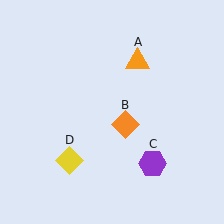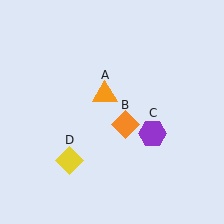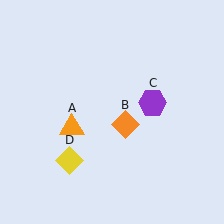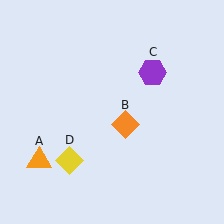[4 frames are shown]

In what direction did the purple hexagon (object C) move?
The purple hexagon (object C) moved up.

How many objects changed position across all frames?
2 objects changed position: orange triangle (object A), purple hexagon (object C).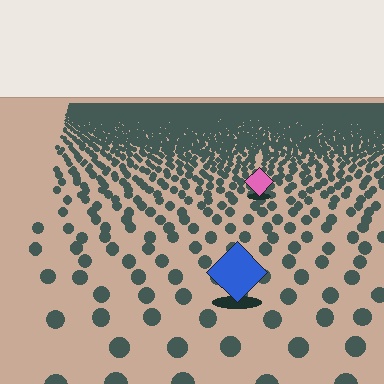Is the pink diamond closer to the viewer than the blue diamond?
No. The blue diamond is closer — you can tell from the texture gradient: the ground texture is coarser near it.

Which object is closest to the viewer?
The blue diamond is closest. The texture marks near it are larger and more spread out.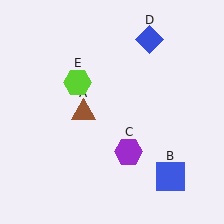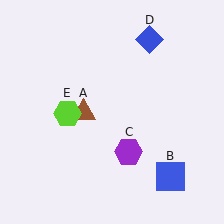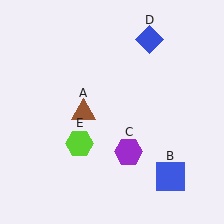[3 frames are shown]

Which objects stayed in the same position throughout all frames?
Brown triangle (object A) and blue square (object B) and purple hexagon (object C) and blue diamond (object D) remained stationary.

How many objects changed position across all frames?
1 object changed position: lime hexagon (object E).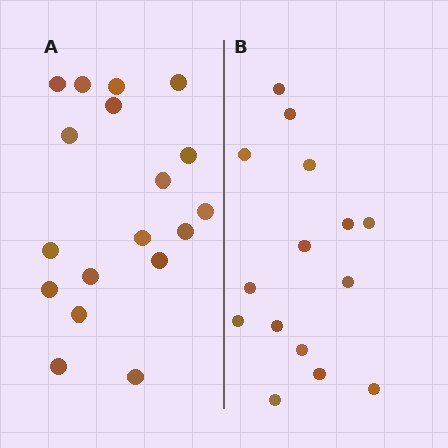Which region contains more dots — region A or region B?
Region A (the left region) has more dots.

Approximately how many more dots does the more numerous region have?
Region A has just a few more — roughly 2 or 3 more dots than region B.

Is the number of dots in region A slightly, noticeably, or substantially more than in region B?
Region A has only slightly more — the two regions are fairly close. The ratio is roughly 1.2 to 1.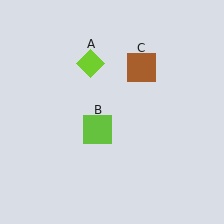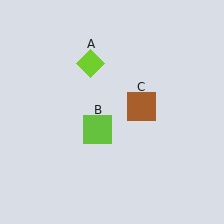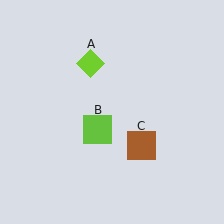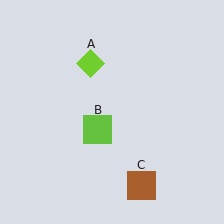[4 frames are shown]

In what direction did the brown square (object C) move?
The brown square (object C) moved down.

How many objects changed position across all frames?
1 object changed position: brown square (object C).